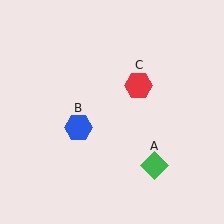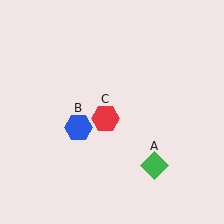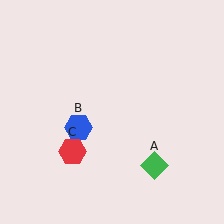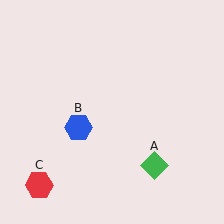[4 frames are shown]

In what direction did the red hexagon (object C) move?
The red hexagon (object C) moved down and to the left.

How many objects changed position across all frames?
1 object changed position: red hexagon (object C).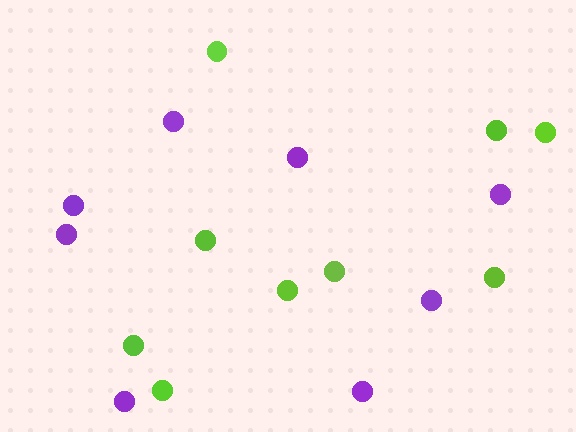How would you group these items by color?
There are 2 groups: one group of lime circles (9) and one group of purple circles (8).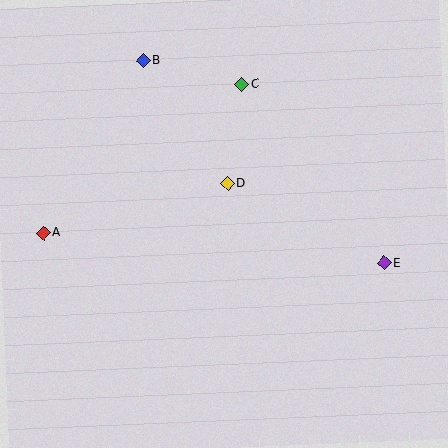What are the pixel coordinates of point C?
Point C is at (242, 85).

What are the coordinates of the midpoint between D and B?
The midpoint between D and B is at (185, 122).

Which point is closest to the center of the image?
Point D at (227, 184) is closest to the center.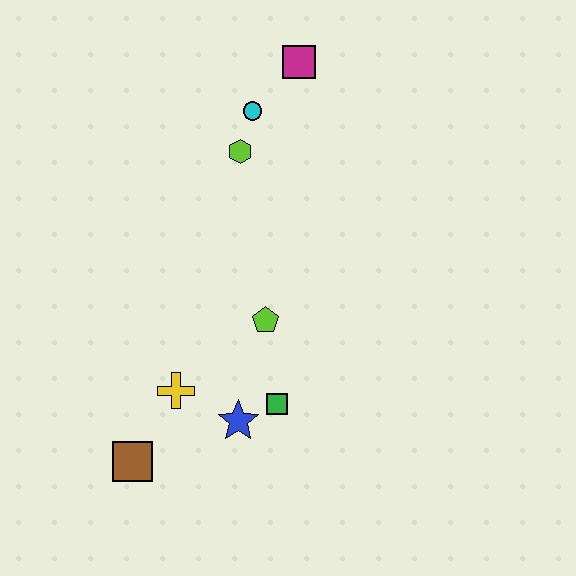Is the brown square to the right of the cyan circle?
No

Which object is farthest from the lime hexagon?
The brown square is farthest from the lime hexagon.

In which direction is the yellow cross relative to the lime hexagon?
The yellow cross is below the lime hexagon.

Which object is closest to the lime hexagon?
The cyan circle is closest to the lime hexagon.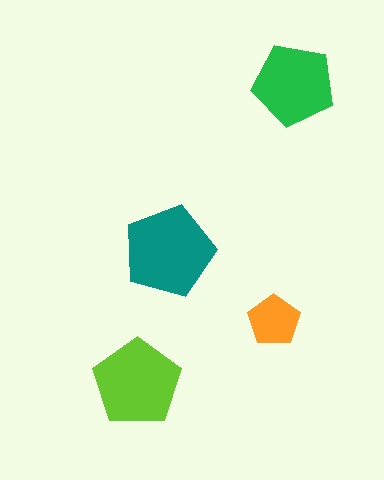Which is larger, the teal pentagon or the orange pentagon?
The teal one.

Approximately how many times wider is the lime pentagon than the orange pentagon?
About 1.5 times wider.